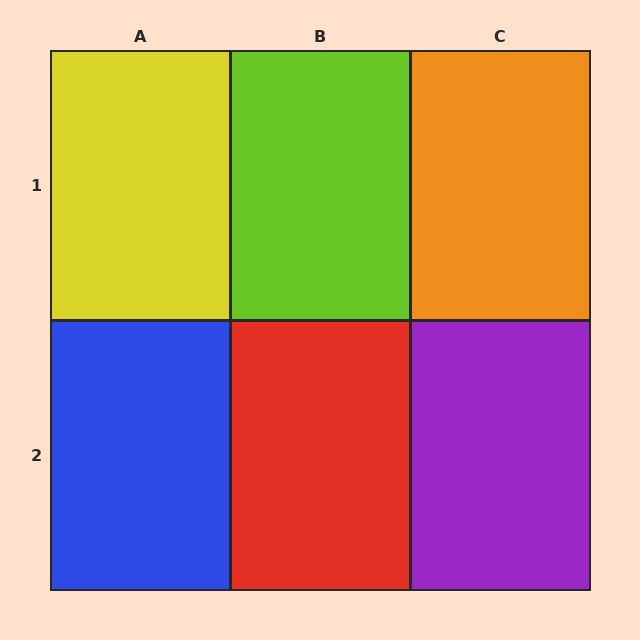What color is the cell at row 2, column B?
Red.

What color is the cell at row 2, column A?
Blue.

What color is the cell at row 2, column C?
Purple.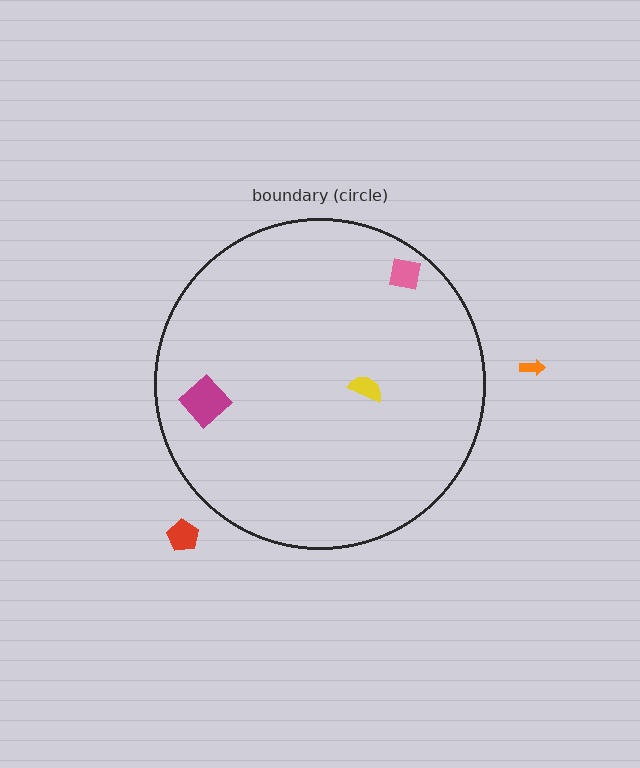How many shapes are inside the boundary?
3 inside, 2 outside.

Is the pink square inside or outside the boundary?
Inside.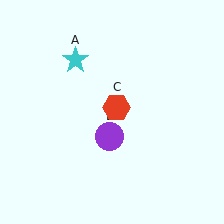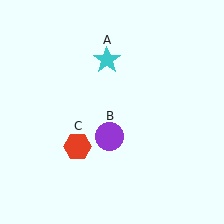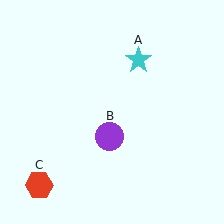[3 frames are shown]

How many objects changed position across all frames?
2 objects changed position: cyan star (object A), red hexagon (object C).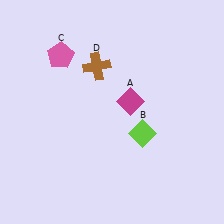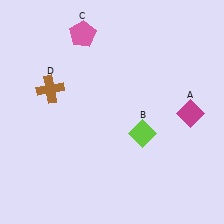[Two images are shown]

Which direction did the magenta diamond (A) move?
The magenta diamond (A) moved right.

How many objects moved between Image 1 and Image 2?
3 objects moved between the two images.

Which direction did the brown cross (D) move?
The brown cross (D) moved left.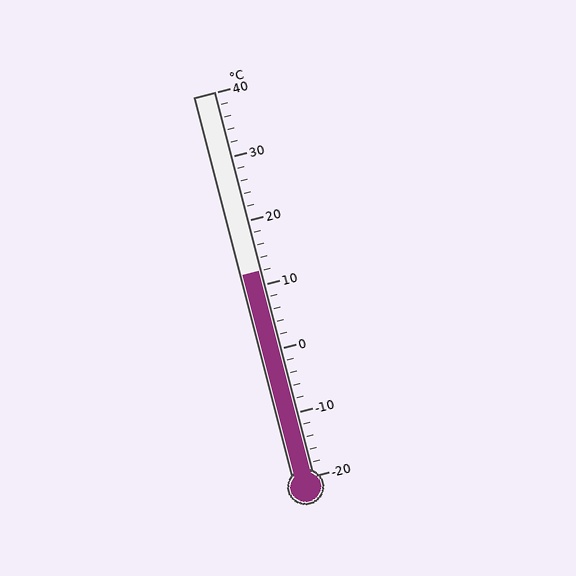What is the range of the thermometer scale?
The thermometer scale ranges from -20°C to 40°C.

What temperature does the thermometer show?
The thermometer shows approximately 12°C.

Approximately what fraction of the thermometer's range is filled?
The thermometer is filled to approximately 55% of its range.